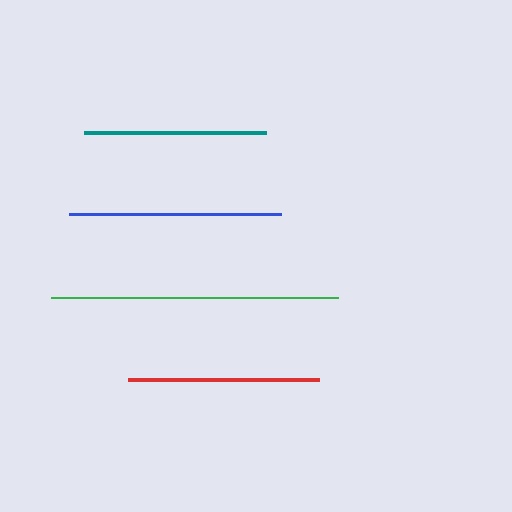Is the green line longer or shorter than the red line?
The green line is longer than the red line.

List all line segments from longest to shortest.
From longest to shortest: green, blue, red, teal.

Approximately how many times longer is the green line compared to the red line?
The green line is approximately 1.5 times the length of the red line.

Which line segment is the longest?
The green line is the longest at approximately 288 pixels.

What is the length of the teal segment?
The teal segment is approximately 183 pixels long.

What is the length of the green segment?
The green segment is approximately 288 pixels long.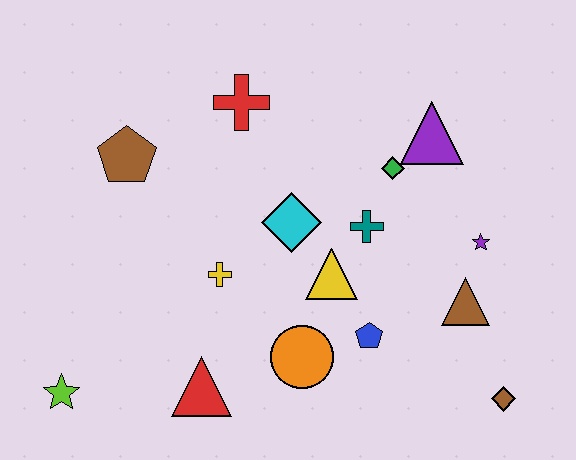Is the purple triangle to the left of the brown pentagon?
No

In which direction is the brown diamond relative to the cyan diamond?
The brown diamond is to the right of the cyan diamond.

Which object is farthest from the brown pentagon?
The brown diamond is farthest from the brown pentagon.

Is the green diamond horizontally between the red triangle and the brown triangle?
Yes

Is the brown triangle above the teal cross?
No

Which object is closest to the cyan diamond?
The yellow triangle is closest to the cyan diamond.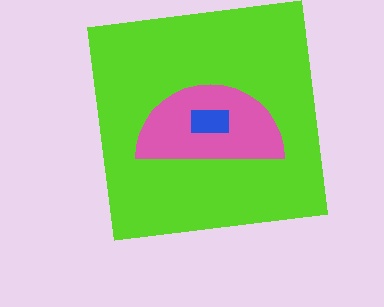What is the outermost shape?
The lime square.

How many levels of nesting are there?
3.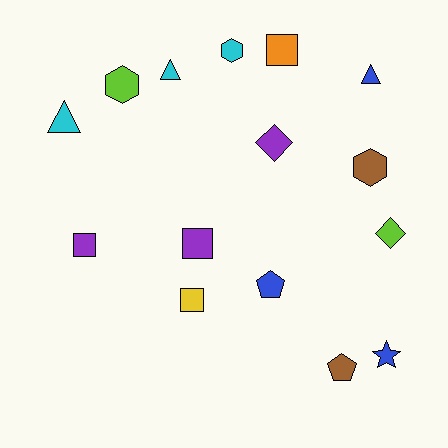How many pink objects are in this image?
There are no pink objects.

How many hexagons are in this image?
There are 3 hexagons.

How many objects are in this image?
There are 15 objects.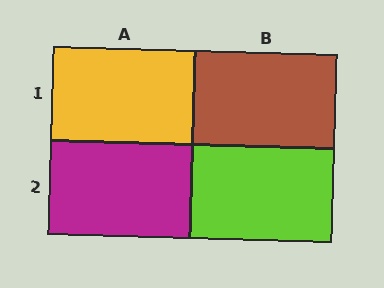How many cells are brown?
1 cell is brown.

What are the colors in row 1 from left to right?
Yellow, brown.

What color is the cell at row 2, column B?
Lime.